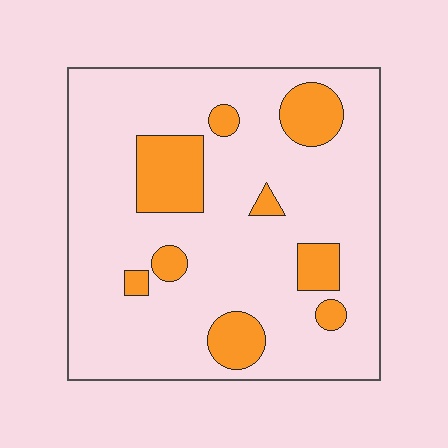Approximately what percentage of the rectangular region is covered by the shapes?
Approximately 20%.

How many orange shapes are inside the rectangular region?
9.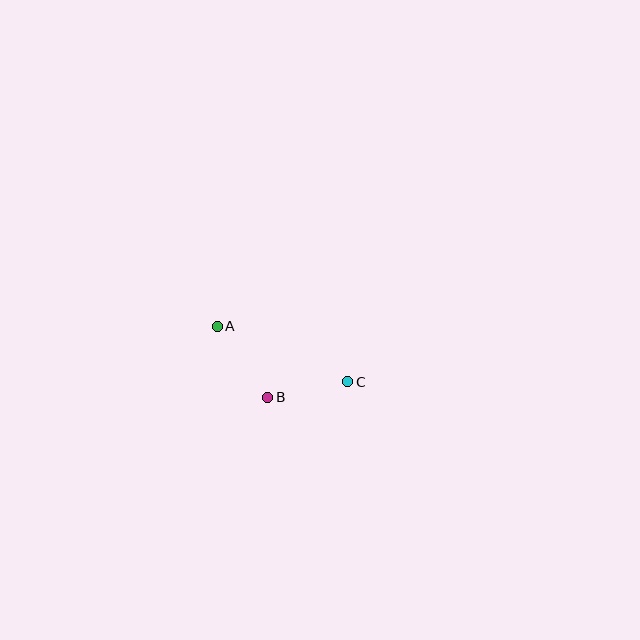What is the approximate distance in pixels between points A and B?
The distance between A and B is approximately 87 pixels.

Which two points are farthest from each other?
Points A and C are farthest from each other.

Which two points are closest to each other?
Points B and C are closest to each other.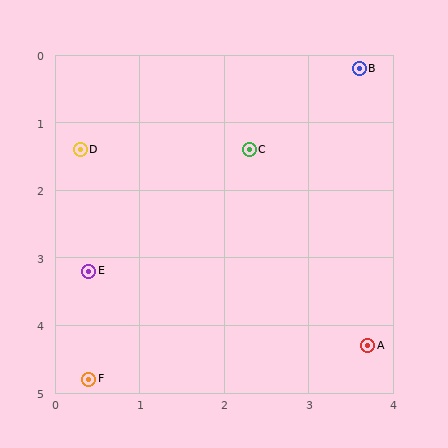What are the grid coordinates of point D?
Point D is at approximately (0.3, 1.4).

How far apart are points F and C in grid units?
Points F and C are about 3.9 grid units apart.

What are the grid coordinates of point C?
Point C is at approximately (2.3, 1.4).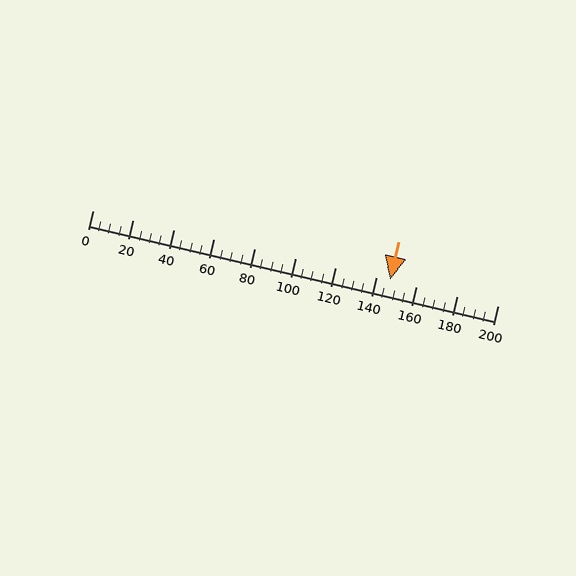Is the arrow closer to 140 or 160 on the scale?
The arrow is closer to 140.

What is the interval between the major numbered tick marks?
The major tick marks are spaced 20 units apart.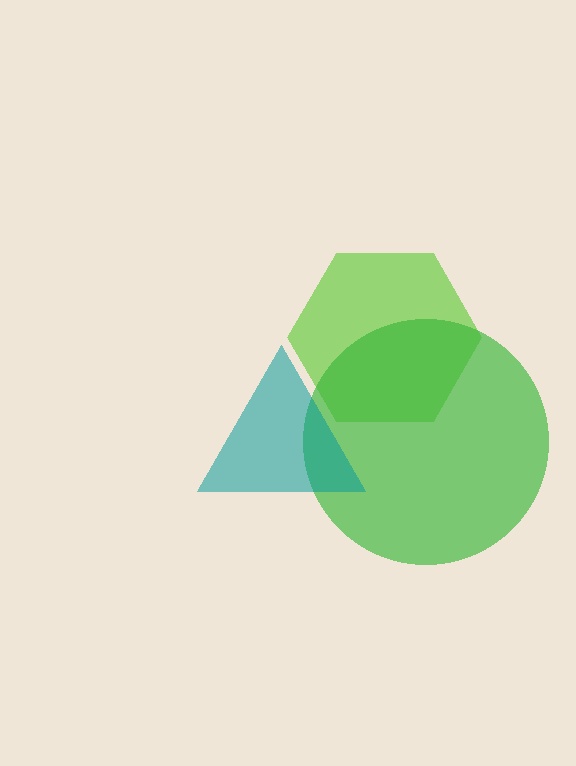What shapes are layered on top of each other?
The layered shapes are: a lime hexagon, a green circle, a teal triangle.